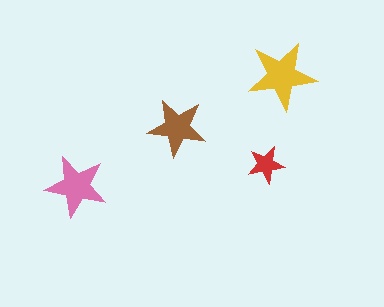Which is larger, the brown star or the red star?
The brown one.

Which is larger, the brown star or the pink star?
The pink one.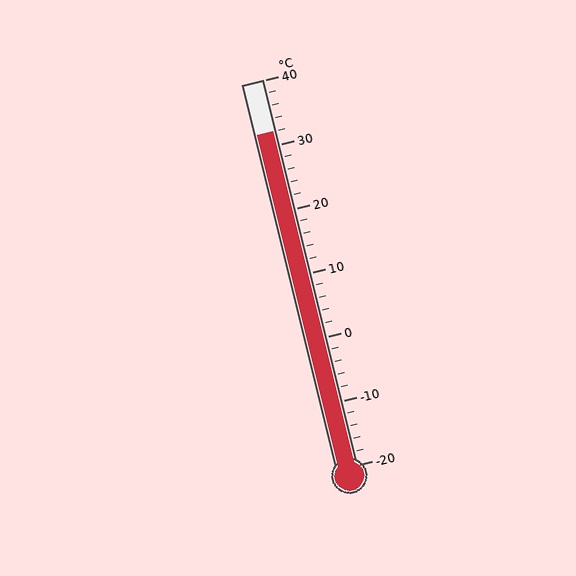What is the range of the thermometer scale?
The thermometer scale ranges from -20°C to 40°C.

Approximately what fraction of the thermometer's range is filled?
The thermometer is filled to approximately 85% of its range.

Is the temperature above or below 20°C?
The temperature is above 20°C.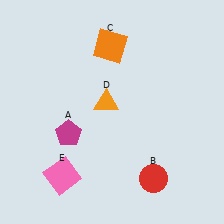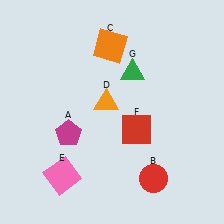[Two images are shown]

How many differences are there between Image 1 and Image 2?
There are 2 differences between the two images.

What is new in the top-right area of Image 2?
A green triangle (G) was added in the top-right area of Image 2.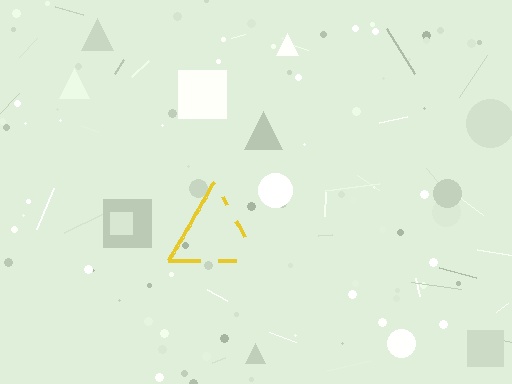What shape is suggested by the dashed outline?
The dashed outline suggests a triangle.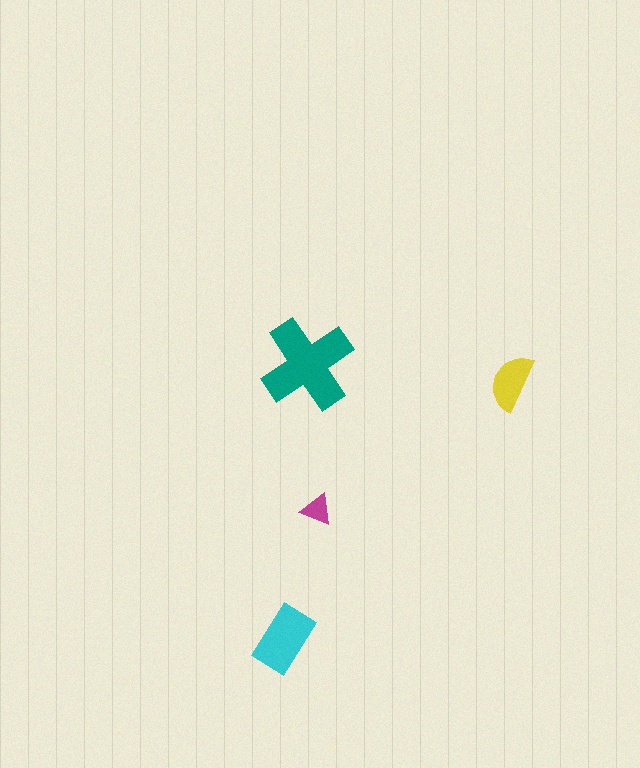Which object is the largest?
The teal cross.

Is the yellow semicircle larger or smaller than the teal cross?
Smaller.